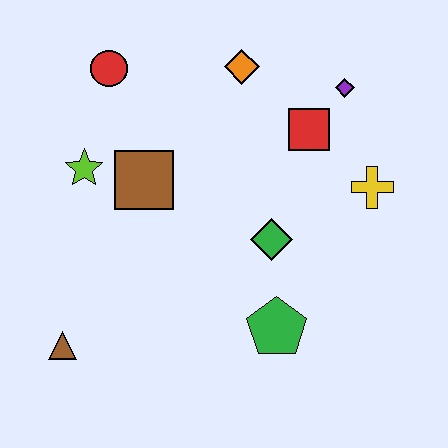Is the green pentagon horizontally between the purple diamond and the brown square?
Yes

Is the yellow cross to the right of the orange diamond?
Yes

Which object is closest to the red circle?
The lime star is closest to the red circle.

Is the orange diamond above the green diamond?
Yes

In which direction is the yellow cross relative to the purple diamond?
The yellow cross is below the purple diamond.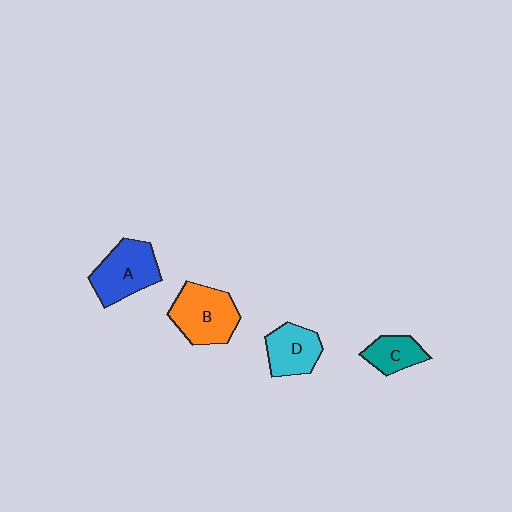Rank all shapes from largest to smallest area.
From largest to smallest: B (orange), A (blue), D (cyan), C (teal).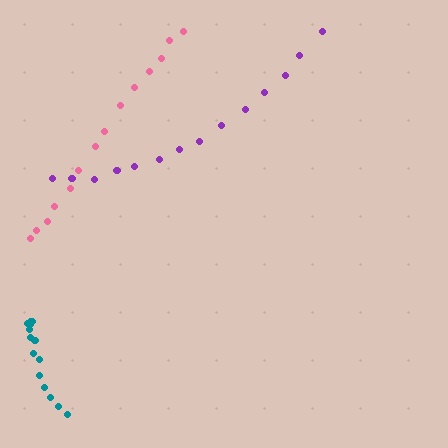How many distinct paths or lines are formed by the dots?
There are 3 distinct paths.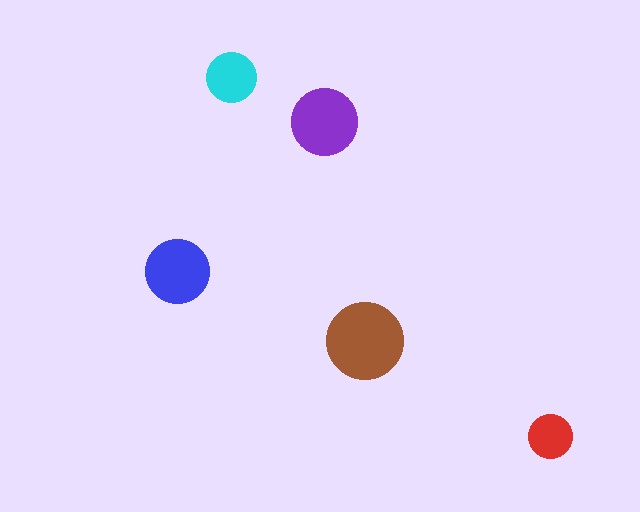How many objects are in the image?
There are 5 objects in the image.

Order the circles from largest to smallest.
the brown one, the purple one, the blue one, the cyan one, the red one.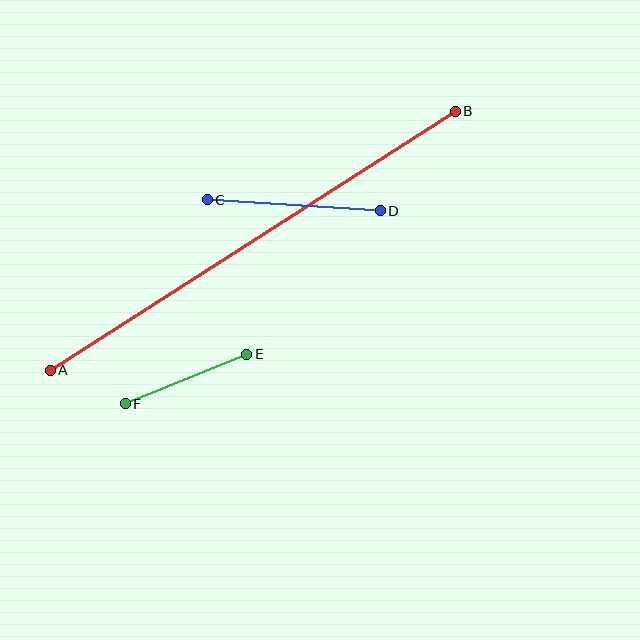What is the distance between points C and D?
The distance is approximately 173 pixels.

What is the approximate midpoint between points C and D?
The midpoint is at approximately (294, 205) pixels.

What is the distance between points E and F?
The distance is approximately 131 pixels.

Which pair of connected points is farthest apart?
Points A and B are farthest apart.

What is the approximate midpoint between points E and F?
The midpoint is at approximately (186, 379) pixels.